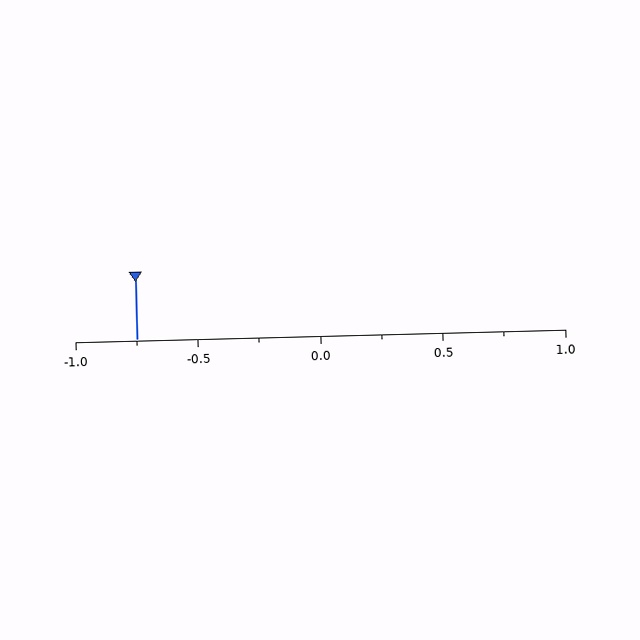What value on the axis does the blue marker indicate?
The marker indicates approximately -0.75.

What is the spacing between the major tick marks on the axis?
The major ticks are spaced 0.5 apart.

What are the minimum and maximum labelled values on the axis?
The axis runs from -1.0 to 1.0.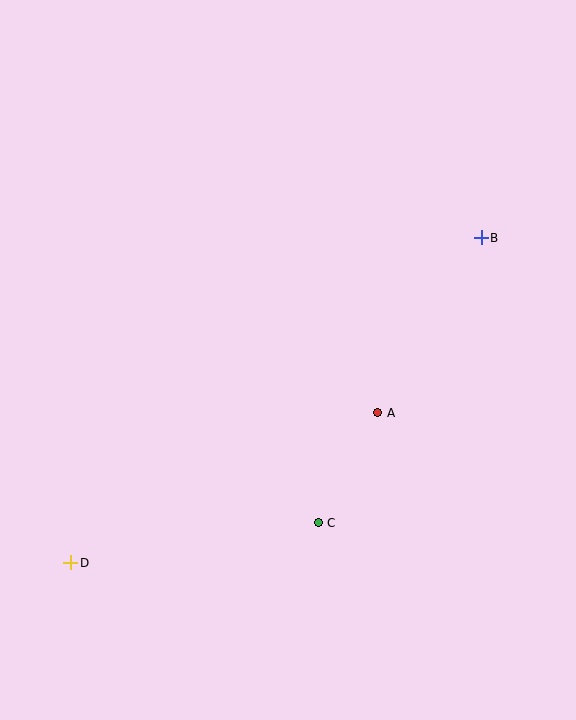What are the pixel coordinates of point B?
Point B is at (481, 238).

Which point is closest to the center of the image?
Point A at (378, 413) is closest to the center.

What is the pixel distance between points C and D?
The distance between C and D is 251 pixels.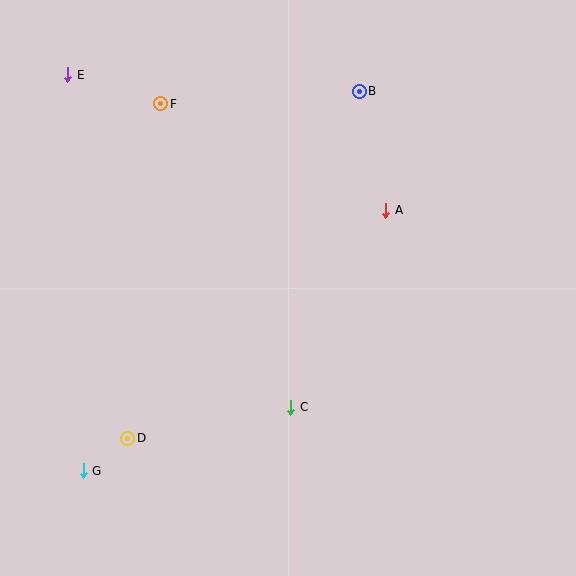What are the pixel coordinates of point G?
Point G is at (83, 471).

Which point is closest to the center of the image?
Point C at (291, 407) is closest to the center.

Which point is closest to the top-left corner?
Point E is closest to the top-left corner.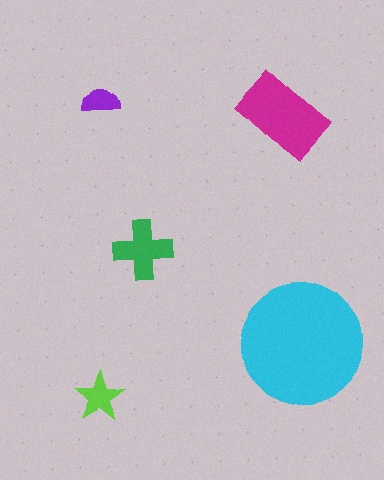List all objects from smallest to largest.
The purple semicircle, the lime star, the green cross, the magenta rectangle, the cyan circle.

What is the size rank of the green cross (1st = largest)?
3rd.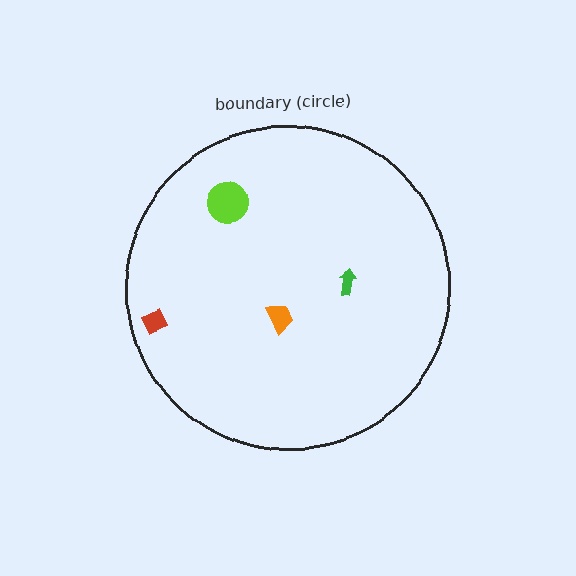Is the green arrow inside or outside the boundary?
Inside.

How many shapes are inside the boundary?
4 inside, 0 outside.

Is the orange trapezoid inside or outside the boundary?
Inside.